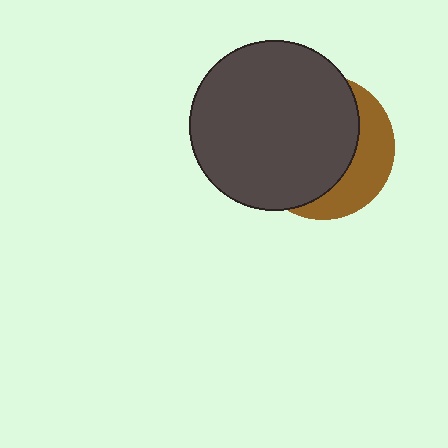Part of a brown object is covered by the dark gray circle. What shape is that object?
It is a circle.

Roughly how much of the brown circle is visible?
A small part of it is visible (roughly 32%).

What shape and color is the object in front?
The object in front is a dark gray circle.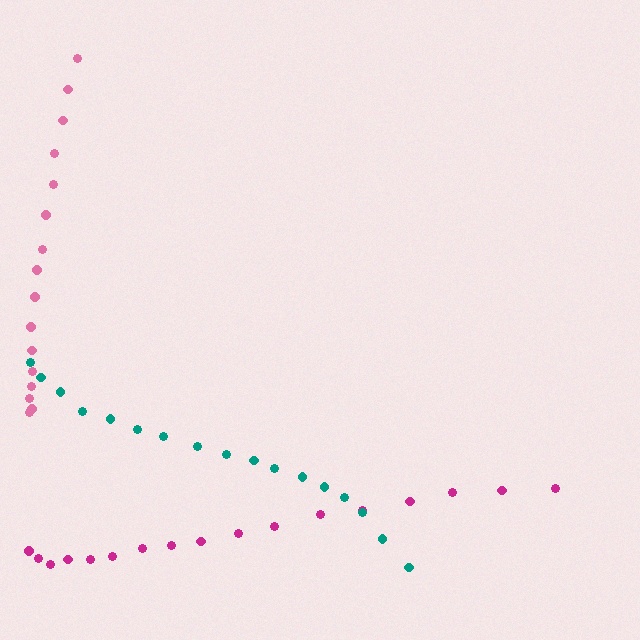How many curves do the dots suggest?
There are 3 distinct paths.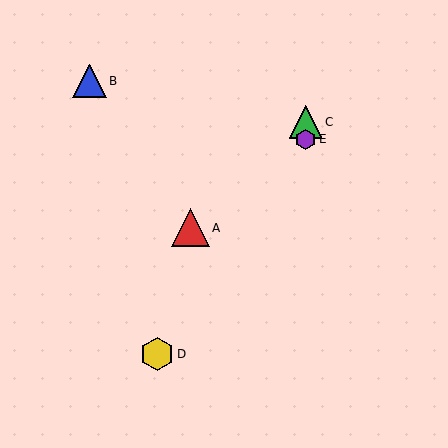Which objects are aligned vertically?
Objects C, E are aligned vertically.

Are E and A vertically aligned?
No, E is at x≈306 and A is at x≈190.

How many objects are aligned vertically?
2 objects (C, E) are aligned vertically.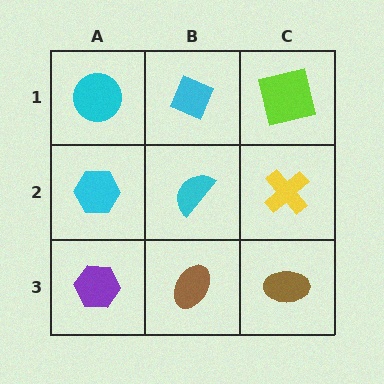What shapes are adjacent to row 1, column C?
A yellow cross (row 2, column C), a cyan diamond (row 1, column B).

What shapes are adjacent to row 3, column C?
A yellow cross (row 2, column C), a brown ellipse (row 3, column B).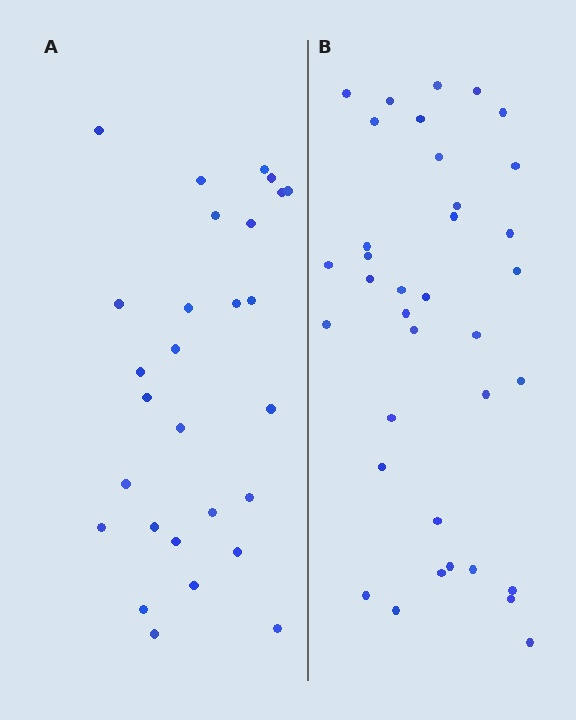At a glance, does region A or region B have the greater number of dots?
Region B (the right region) has more dots.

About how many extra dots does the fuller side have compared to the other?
Region B has roughly 8 or so more dots than region A.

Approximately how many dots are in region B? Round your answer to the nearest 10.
About 40 dots. (The exact count is 36, which rounds to 40.)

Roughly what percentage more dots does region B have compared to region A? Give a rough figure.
About 30% more.